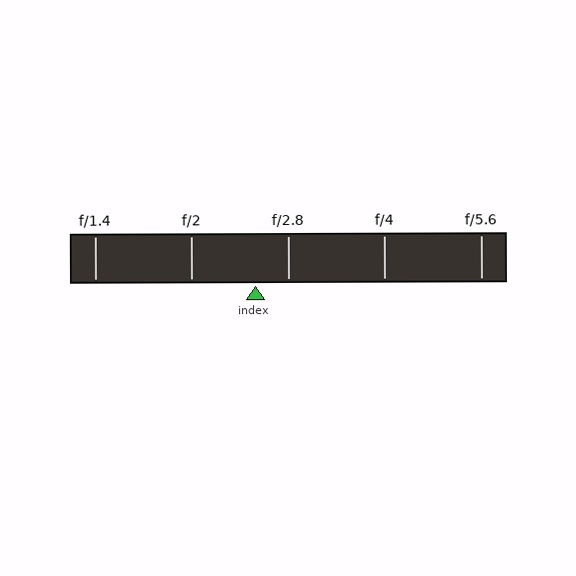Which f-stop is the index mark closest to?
The index mark is closest to f/2.8.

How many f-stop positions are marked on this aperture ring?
There are 5 f-stop positions marked.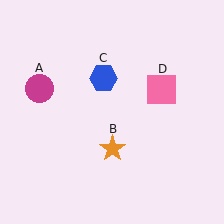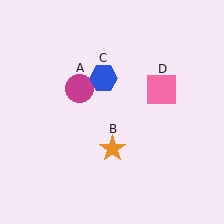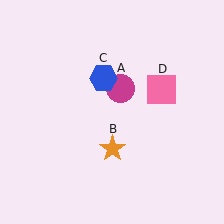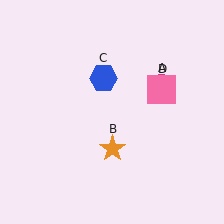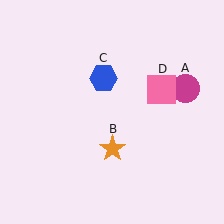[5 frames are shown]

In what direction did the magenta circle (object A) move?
The magenta circle (object A) moved right.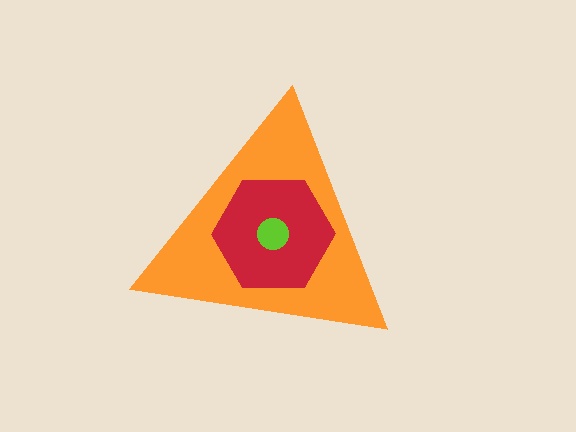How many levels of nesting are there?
3.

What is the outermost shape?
The orange triangle.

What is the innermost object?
The lime circle.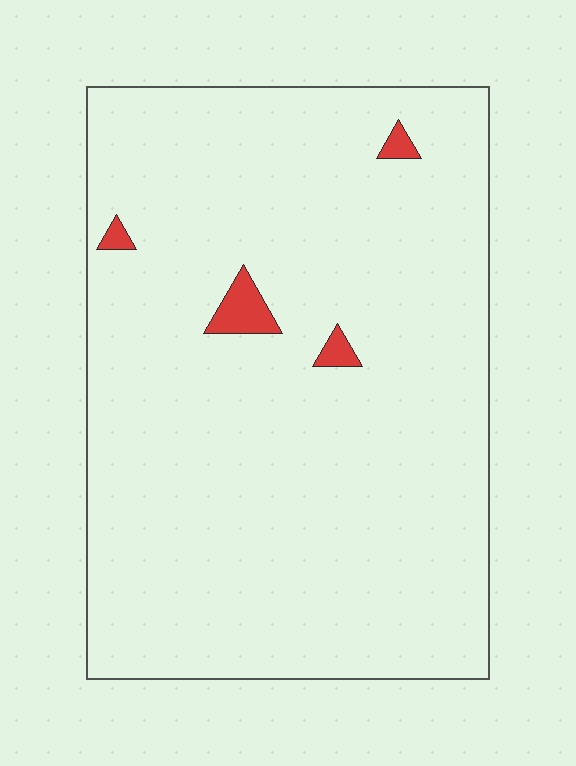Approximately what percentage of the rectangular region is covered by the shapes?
Approximately 0%.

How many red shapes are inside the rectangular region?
4.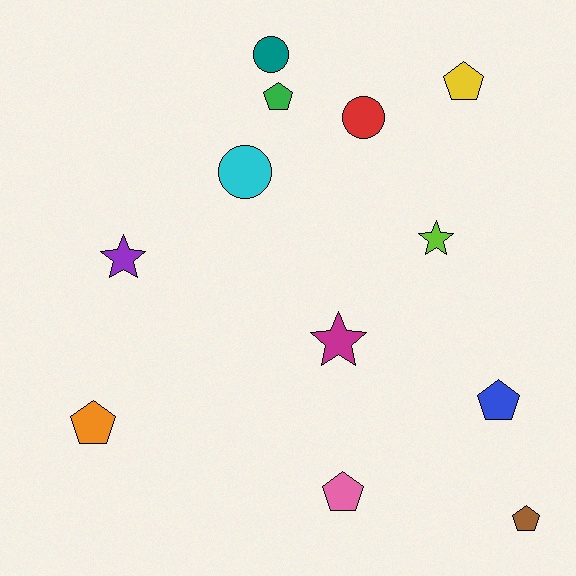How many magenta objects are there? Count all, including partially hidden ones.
There is 1 magenta object.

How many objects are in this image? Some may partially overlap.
There are 12 objects.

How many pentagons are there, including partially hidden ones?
There are 6 pentagons.